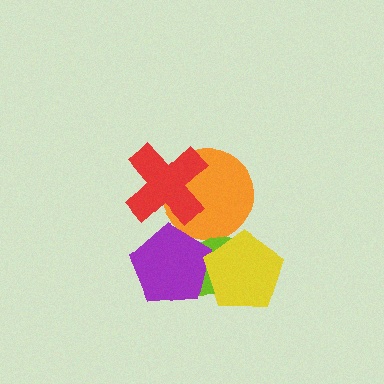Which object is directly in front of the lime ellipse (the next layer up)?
The purple pentagon is directly in front of the lime ellipse.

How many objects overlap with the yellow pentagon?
2 objects overlap with the yellow pentagon.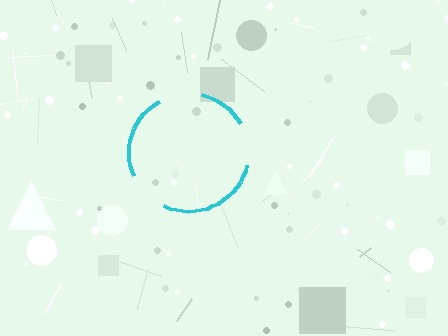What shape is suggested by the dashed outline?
The dashed outline suggests a circle.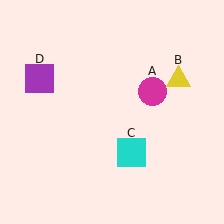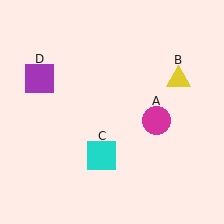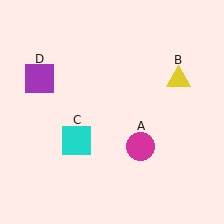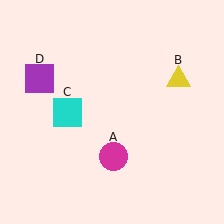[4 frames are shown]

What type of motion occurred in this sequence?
The magenta circle (object A), cyan square (object C) rotated clockwise around the center of the scene.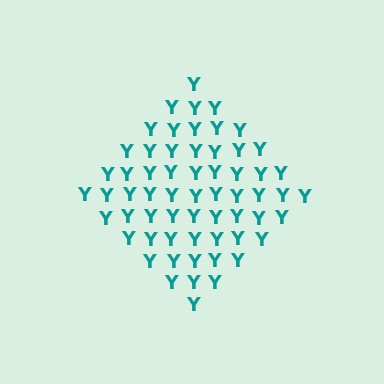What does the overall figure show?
The overall figure shows a diamond.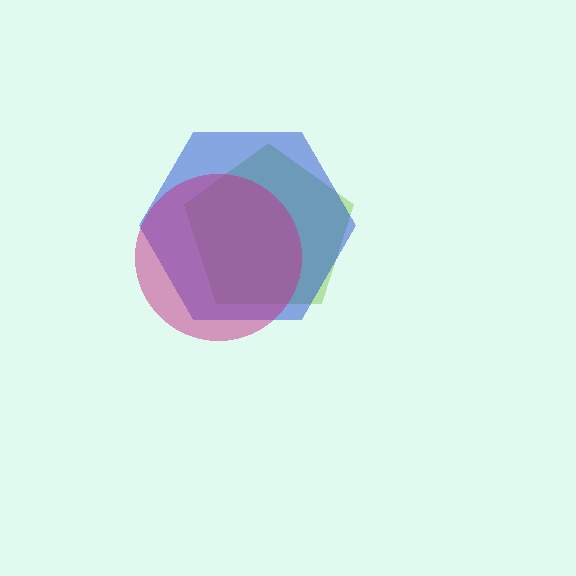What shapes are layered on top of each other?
The layered shapes are: a lime pentagon, a blue hexagon, a magenta circle.